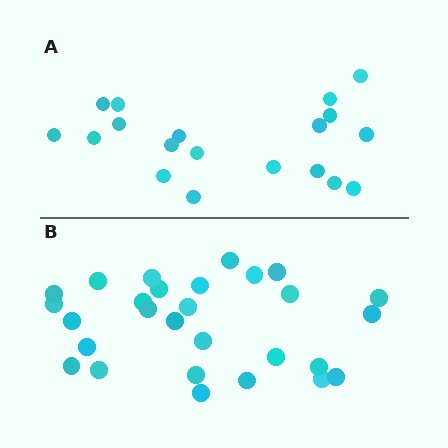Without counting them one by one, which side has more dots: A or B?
Region B (the bottom region) has more dots.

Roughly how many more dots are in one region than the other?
Region B has roughly 8 or so more dots than region A.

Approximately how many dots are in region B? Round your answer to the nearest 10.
About 30 dots. (The exact count is 28, which rounds to 30.)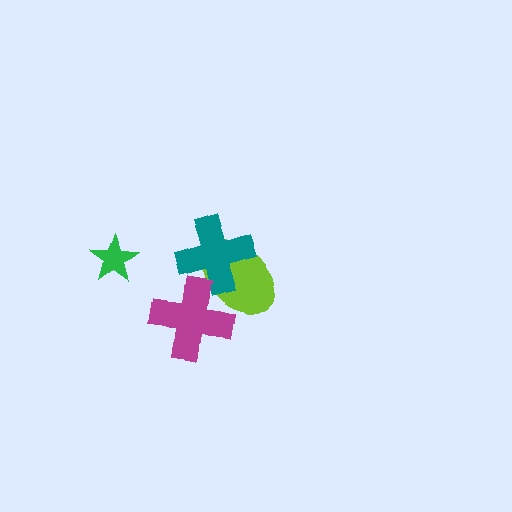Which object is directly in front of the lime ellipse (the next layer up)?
The teal cross is directly in front of the lime ellipse.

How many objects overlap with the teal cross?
2 objects overlap with the teal cross.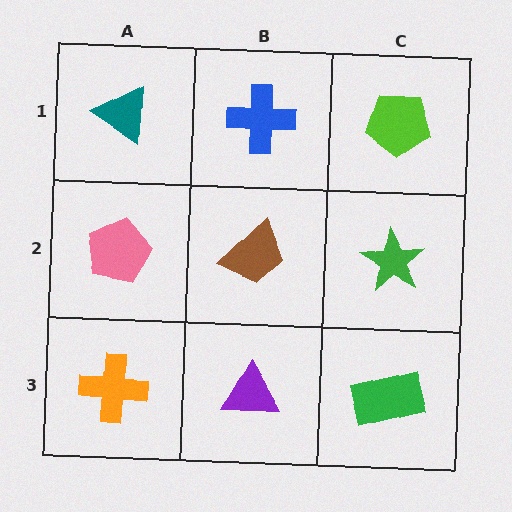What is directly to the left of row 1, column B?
A teal triangle.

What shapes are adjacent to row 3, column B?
A brown trapezoid (row 2, column B), an orange cross (row 3, column A), a green rectangle (row 3, column C).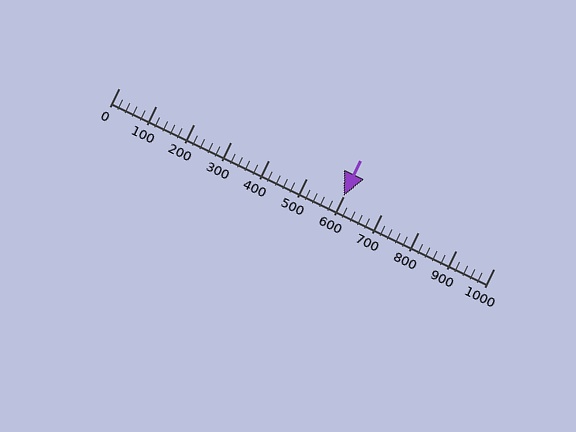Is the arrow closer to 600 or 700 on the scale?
The arrow is closer to 600.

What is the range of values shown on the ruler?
The ruler shows values from 0 to 1000.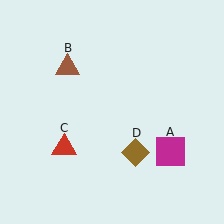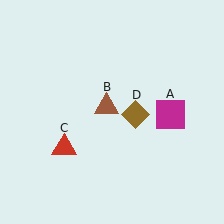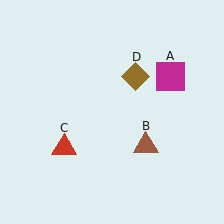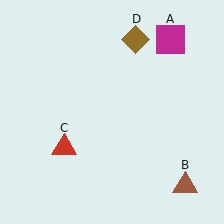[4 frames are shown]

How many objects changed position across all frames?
3 objects changed position: magenta square (object A), brown triangle (object B), brown diamond (object D).